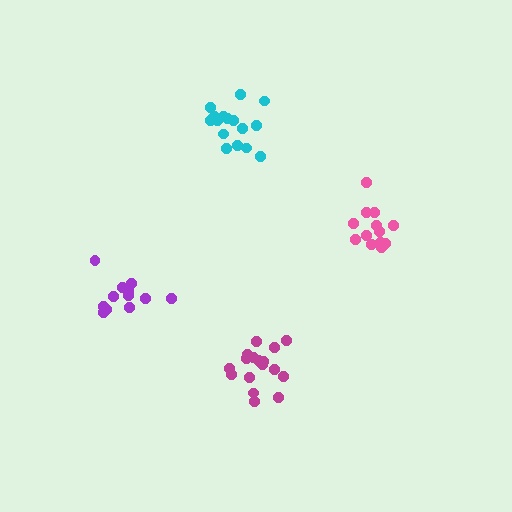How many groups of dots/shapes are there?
There are 4 groups.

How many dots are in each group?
Group 1: 17 dots, Group 2: 12 dots, Group 3: 13 dots, Group 4: 16 dots (58 total).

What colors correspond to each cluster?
The clusters are colored: magenta, purple, pink, cyan.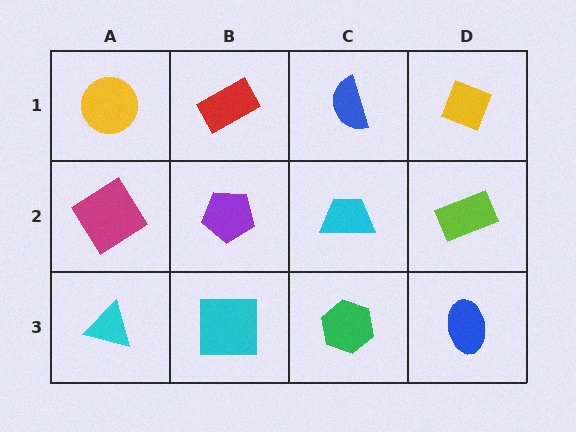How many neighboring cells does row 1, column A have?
2.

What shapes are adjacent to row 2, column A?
A yellow circle (row 1, column A), a cyan triangle (row 3, column A), a purple pentagon (row 2, column B).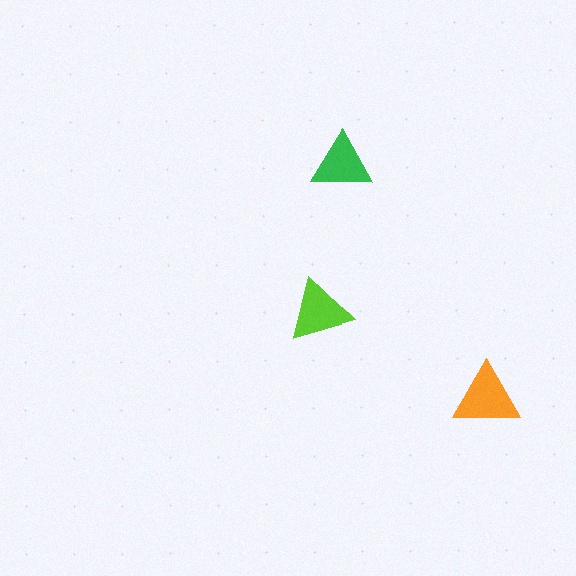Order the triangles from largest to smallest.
the orange one, the lime one, the green one.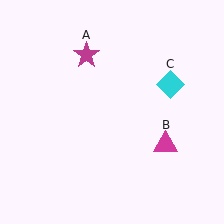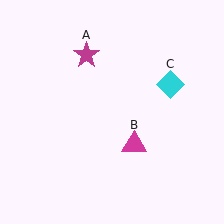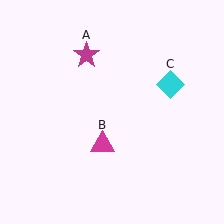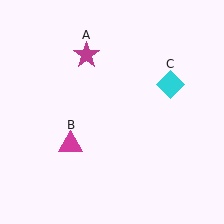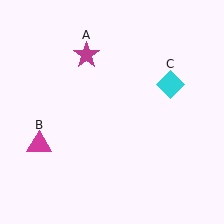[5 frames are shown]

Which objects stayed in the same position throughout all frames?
Magenta star (object A) and cyan diamond (object C) remained stationary.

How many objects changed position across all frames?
1 object changed position: magenta triangle (object B).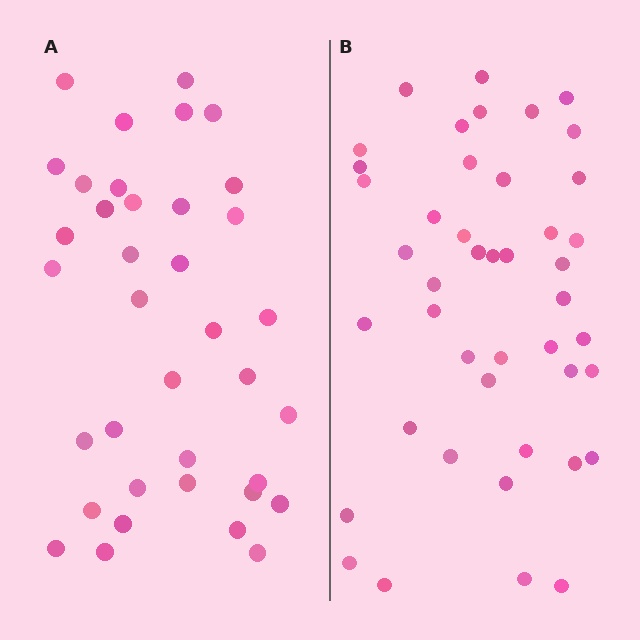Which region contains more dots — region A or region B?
Region B (the right region) has more dots.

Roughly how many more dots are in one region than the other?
Region B has roughly 8 or so more dots than region A.